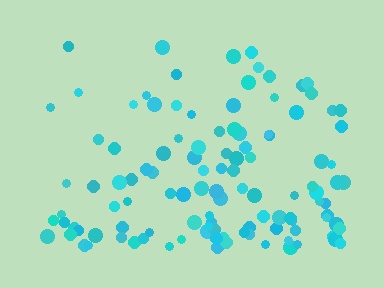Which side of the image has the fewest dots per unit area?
The top.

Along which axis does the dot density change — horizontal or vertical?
Vertical.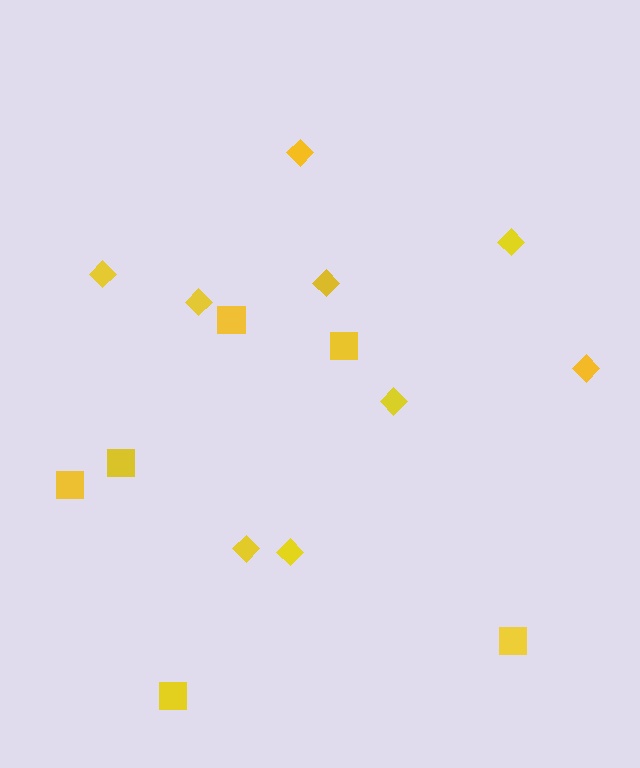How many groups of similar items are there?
There are 2 groups: one group of diamonds (9) and one group of squares (6).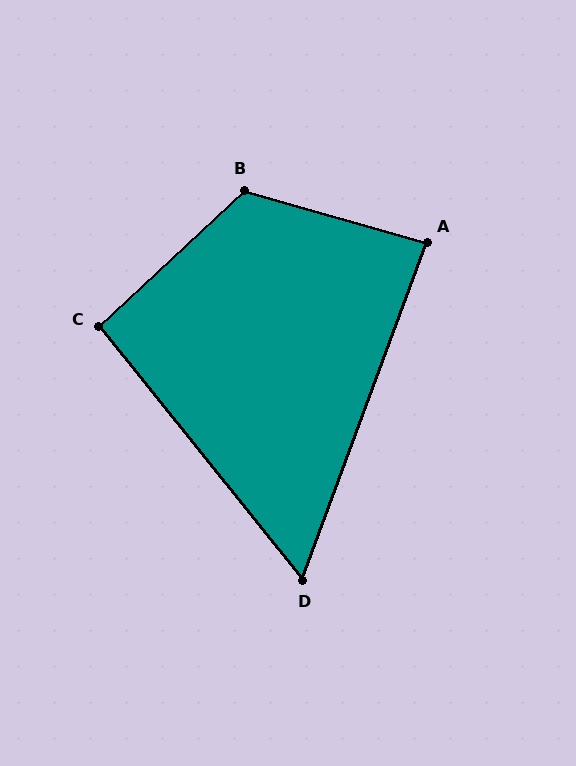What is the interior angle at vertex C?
Approximately 94 degrees (approximately right).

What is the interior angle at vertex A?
Approximately 86 degrees (approximately right).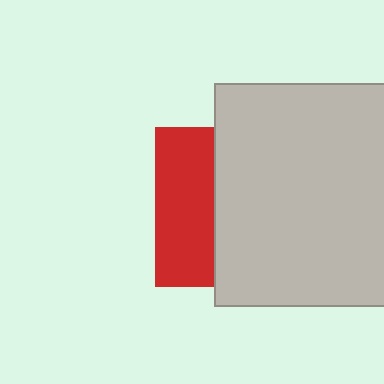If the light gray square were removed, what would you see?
You would see the complete red square.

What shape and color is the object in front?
The object in front is a light gray square.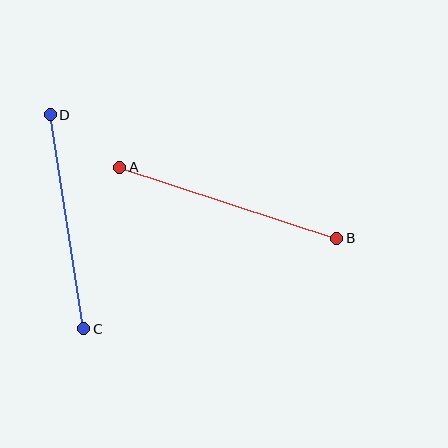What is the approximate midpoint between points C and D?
The midpoint is at approximately (67, 222) pixels.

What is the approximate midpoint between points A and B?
The midpoint is at approximately (228, 203) pixels.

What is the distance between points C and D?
The distance is approximately 216 pixels.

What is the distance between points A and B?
The distance is approximately 228 pixels.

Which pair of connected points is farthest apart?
Points A and B are farthest apart.